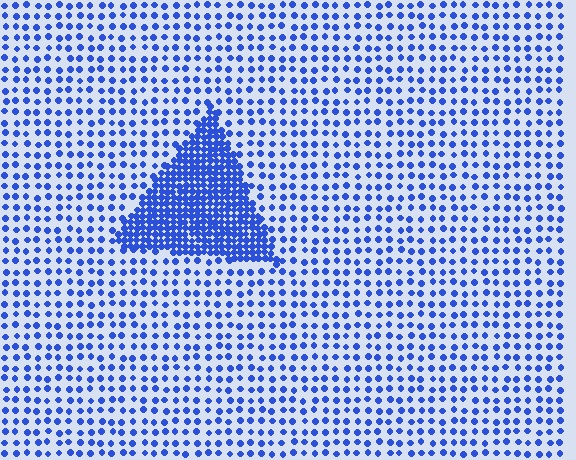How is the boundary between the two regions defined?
The boundary is defined by a change in element density (approximately 3.1x ratio). All elements are the same color, size, and shape.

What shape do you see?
I see a triangle.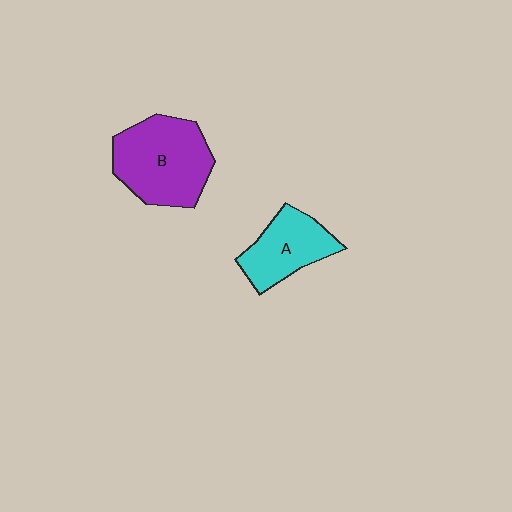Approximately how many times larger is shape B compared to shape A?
Approximately 1.5 times.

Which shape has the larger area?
Shape B (purple).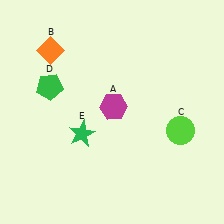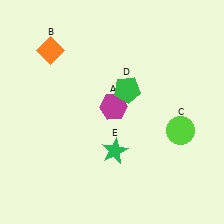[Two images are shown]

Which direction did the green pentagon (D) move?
The green pentagon (D) moved right.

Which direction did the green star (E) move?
The green star (E) moved right.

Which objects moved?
The objects that moved are: the green pentagon (D), the green star (E).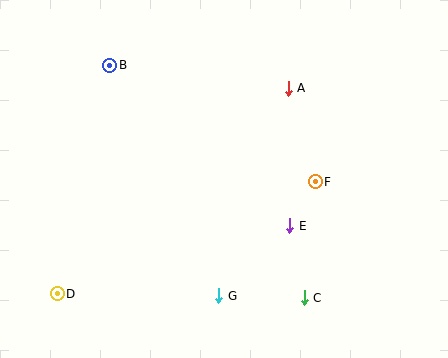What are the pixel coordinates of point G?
Point G is at (219, 296).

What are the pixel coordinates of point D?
Point D is at (57, 294).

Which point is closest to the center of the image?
Point E at (290, 226) is closest to the center.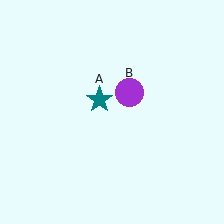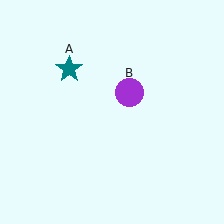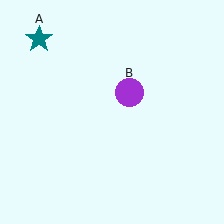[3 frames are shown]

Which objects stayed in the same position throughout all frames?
Purple circle (object B) remained stationary.